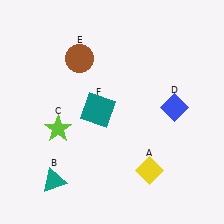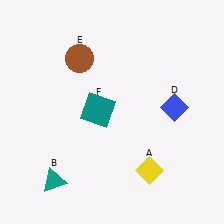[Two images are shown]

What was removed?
The lime star (C) was removed in Image 2.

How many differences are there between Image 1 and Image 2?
There is 1 difference between the two images.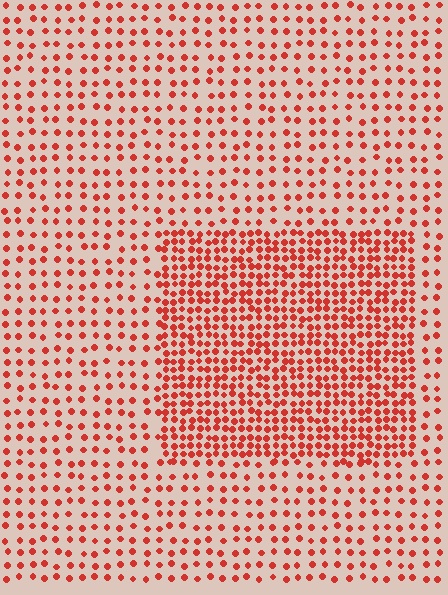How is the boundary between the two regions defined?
The boundary is defined by a change in element density (approximately 2.2x ratio). All elements are the same color, size, and shape.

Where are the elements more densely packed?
The elements are more densely packed inside the rectangle boundary.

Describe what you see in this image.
The image contains small red elements arranged at two different densities. A rectangle-shaped region is visible where the elements are more densely packed than the surrounding area.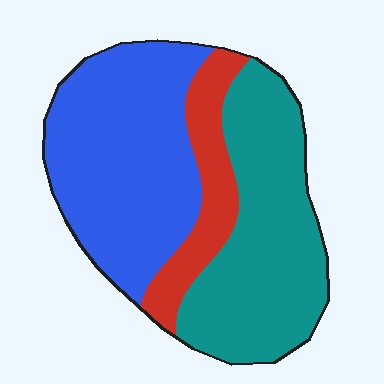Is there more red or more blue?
Blue.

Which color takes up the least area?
Red, at roughly 15%.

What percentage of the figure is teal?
Teal takes up about two fifths (2/5) of the figure.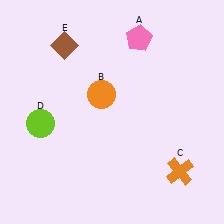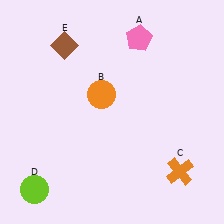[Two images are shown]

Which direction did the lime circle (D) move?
The lime circle (D) moved down.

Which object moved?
The lime circle (D) moved down.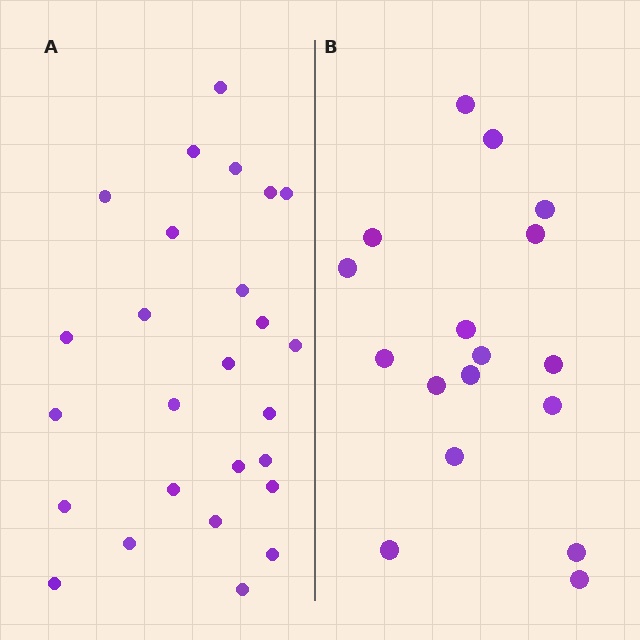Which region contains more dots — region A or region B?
Region A (the left region) has more dots.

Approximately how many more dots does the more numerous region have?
Region A has roughly 8 or so more dots than region B.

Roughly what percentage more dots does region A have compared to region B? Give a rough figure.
About 55% more.